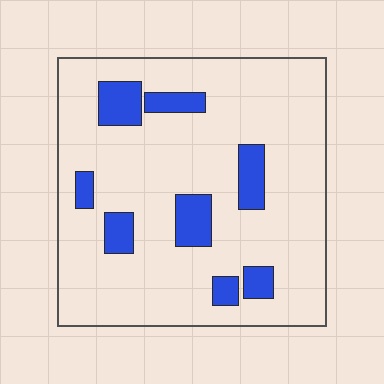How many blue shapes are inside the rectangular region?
8.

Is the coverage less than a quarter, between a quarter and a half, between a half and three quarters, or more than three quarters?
Less than a quarter.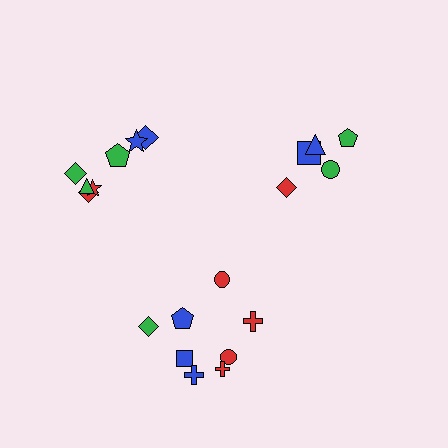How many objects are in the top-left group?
There are 7 objects.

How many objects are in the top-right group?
There are 5 objects.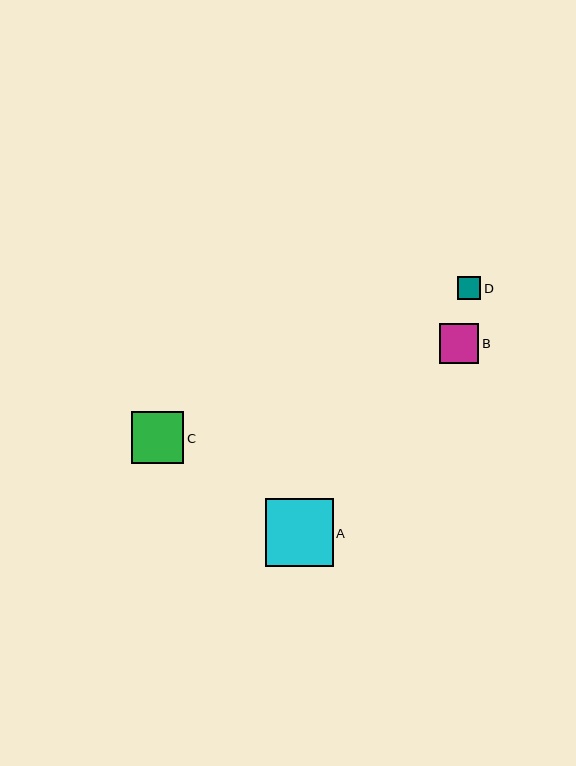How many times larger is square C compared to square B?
Square C is approximately 1.3 times the size of square B.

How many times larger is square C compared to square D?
Square C is approximately 2.3 times the size of square D.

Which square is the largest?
Square A is the largest with a size of approximately 67 pixels.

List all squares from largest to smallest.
From largest to smallest: A, C, B, D.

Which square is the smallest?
Square D is the smallest with a size of approximately 23 pixels.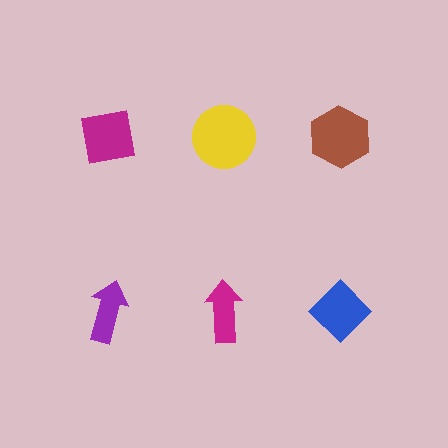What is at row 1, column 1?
A magenta square.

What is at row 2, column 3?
A blue diamond.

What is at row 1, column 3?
A brown hexagon.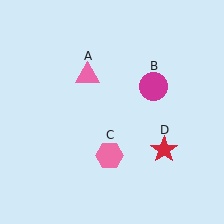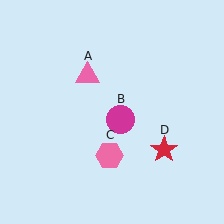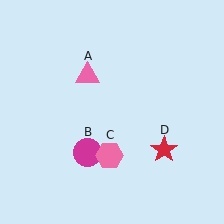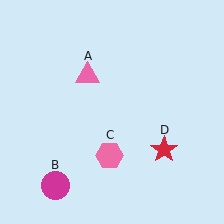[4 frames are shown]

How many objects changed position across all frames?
1 object changed position: magenta circle (object B).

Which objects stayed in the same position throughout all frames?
Pink triangle (object A) and pink hexagon (object C) and red star (object D) remained stationary.